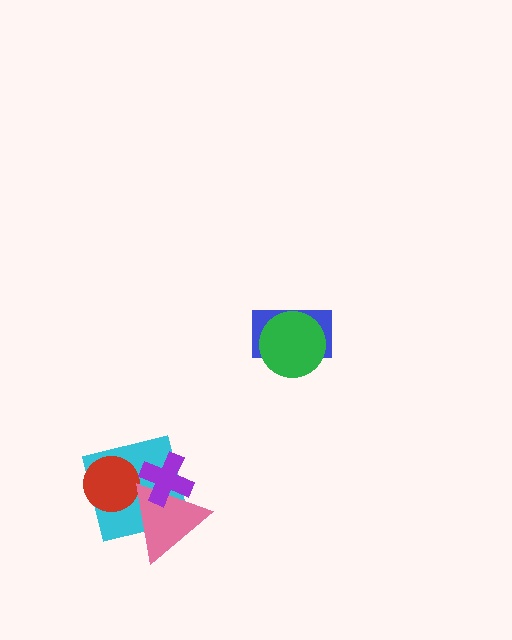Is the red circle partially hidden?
Yes, it is partially covered by another shape.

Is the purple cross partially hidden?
No, no other shape covers it.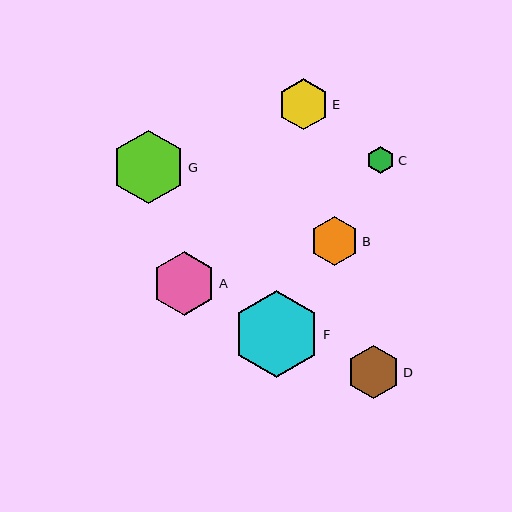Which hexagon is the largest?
Hexagon F is the largest with a size of approximately 87 pixels.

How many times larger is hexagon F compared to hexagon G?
Hexagon F is approximately 1.2 times the size of hexagon G.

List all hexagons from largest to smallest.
From largest to smallest: F, G, A, D, E, B, C.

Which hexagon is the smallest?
Hexagon C is the smallest with a size of approximately 28 pixels.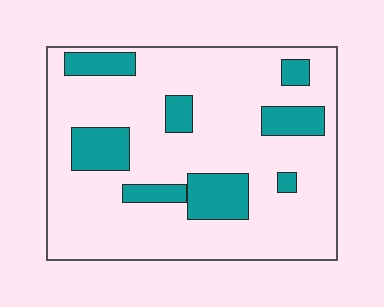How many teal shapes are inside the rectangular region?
8.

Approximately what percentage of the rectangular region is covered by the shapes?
Approximately 20%.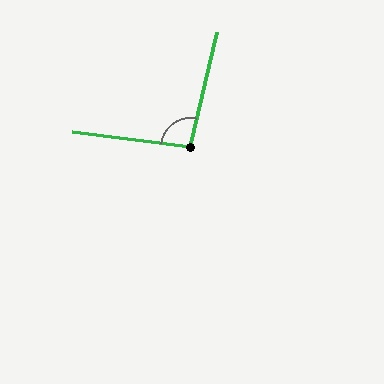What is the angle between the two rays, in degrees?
Approximately 96 degrees.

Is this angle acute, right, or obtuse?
It is obtuse.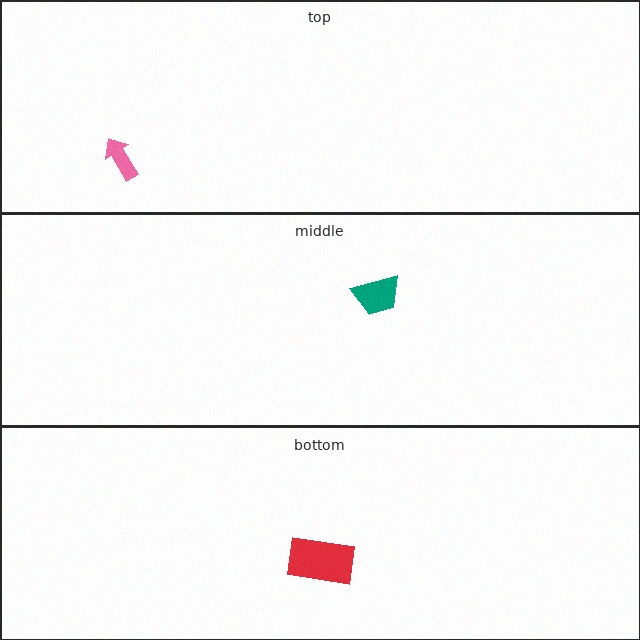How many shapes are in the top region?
1.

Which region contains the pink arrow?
The top region.